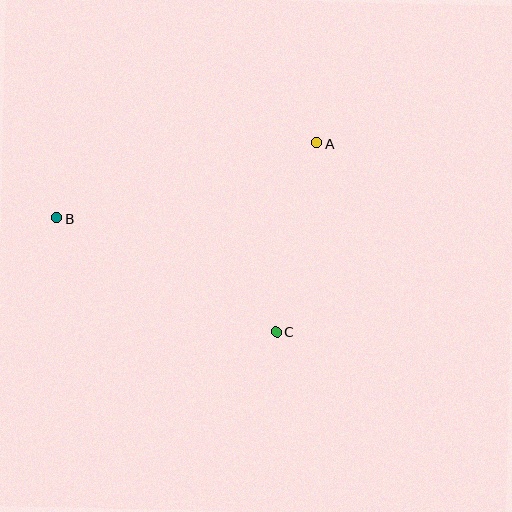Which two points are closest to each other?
Points A and C are closest to each other.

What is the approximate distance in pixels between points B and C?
The distance between B and C is approximately 248 pixels.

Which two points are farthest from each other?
Points A and B are farthest from each other.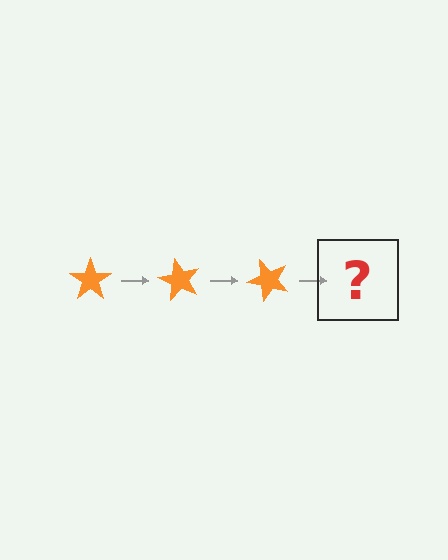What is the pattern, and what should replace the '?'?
The pattern is that the star rotates 60 degrees each step. The '?' should be an orange star rotated 180 degrees.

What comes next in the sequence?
The next element should be an orange star rotated 180 degrees.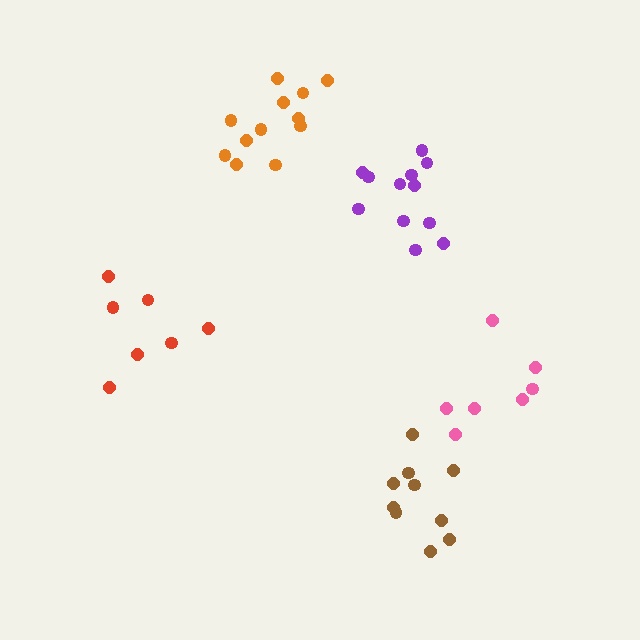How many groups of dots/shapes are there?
There are 5 groups.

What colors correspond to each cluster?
The clusters are colored: pink, purple, orange, brown, red.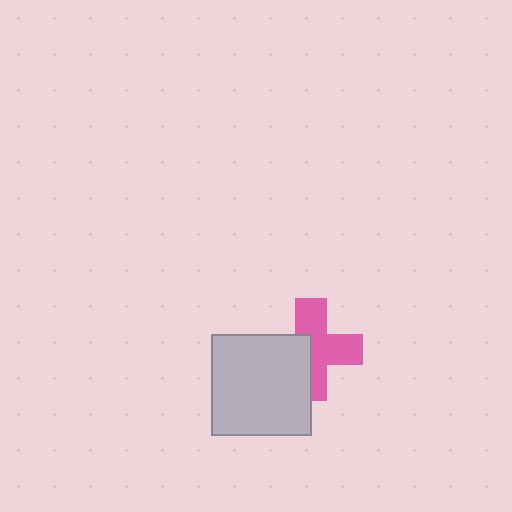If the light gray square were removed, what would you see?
You would see the complete pink cross.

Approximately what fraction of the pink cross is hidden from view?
Roughly 40% of the pink cross is hidden behind the light gray square.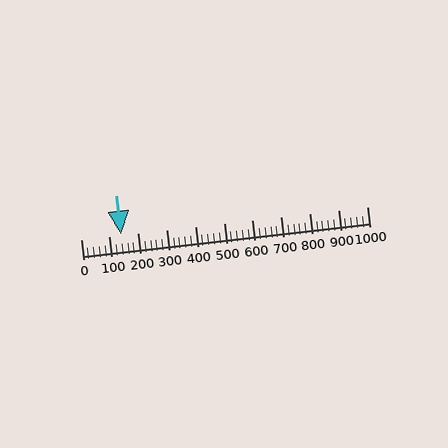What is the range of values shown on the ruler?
The ruler shows values from 0 to 1000.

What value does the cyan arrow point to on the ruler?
The cyan arrow points to approximately 140.